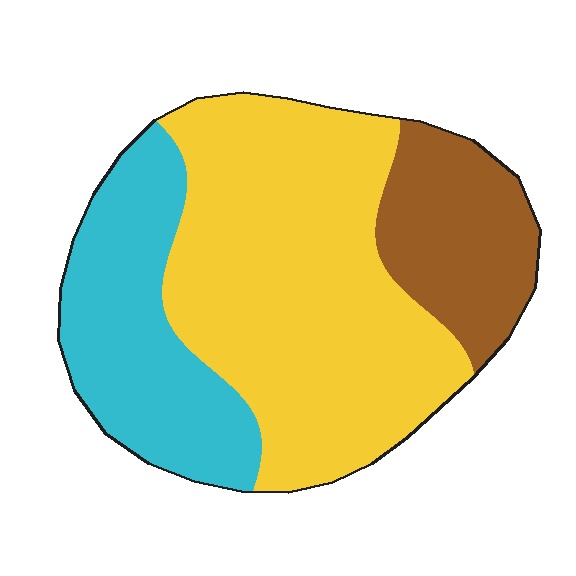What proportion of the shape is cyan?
Cyan covers roughly 25% of the shape.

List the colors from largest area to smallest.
From largest to smallest: yellow, cyan, brown.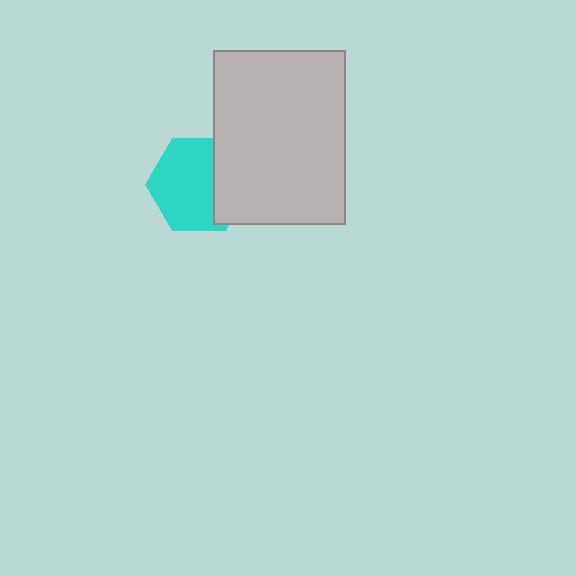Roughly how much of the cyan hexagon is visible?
Most of it is visible (roughly 70%).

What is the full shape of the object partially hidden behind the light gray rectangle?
The partially hidden object is a cyan hexagon.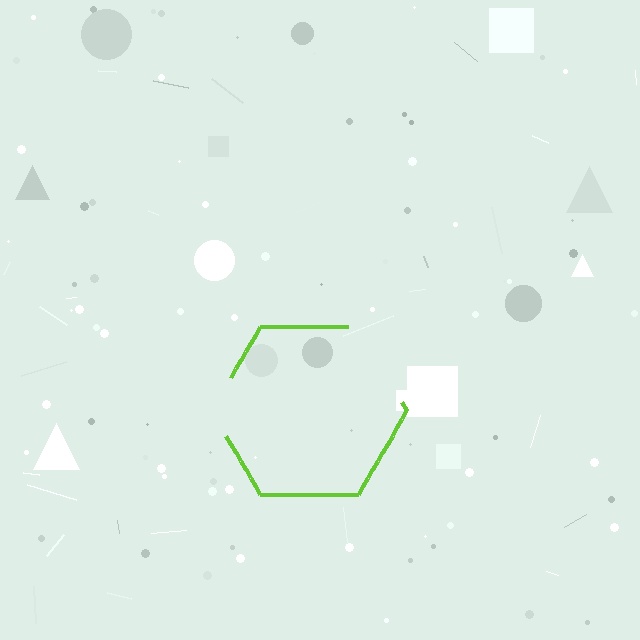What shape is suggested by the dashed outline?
The dashed outline suggests a hexagon.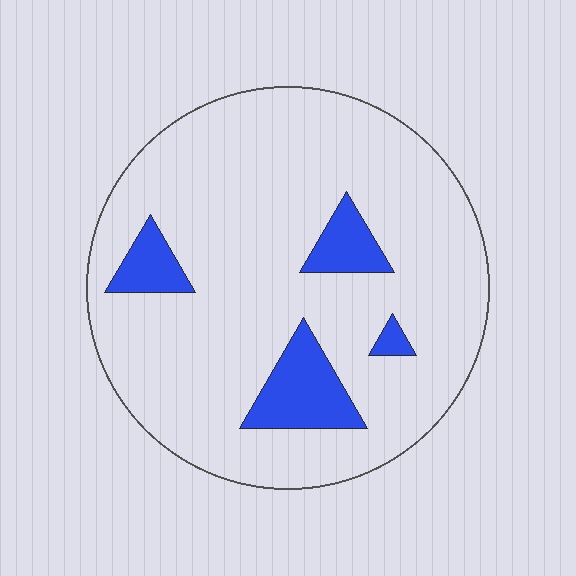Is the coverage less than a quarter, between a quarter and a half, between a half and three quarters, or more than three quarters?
Less than a quarter.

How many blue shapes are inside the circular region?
4.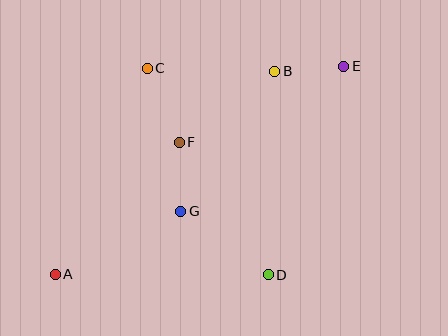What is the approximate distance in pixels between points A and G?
The distance between A and G is approximately 140 pixels.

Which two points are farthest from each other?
Points A and E are farthest from each other.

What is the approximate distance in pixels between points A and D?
The distance between A and D is approximately 213 pixels.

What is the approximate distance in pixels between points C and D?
The distance between C and D is approximately 239 pixels.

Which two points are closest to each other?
Points F and G are closest to each other.